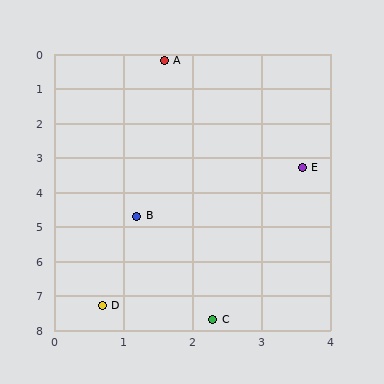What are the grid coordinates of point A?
Point A is at approximately (1.6, 0.2).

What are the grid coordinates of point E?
Point E is at approximately (3.6, 3.3).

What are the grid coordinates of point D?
Point D is at approximately (0.7, 7.3).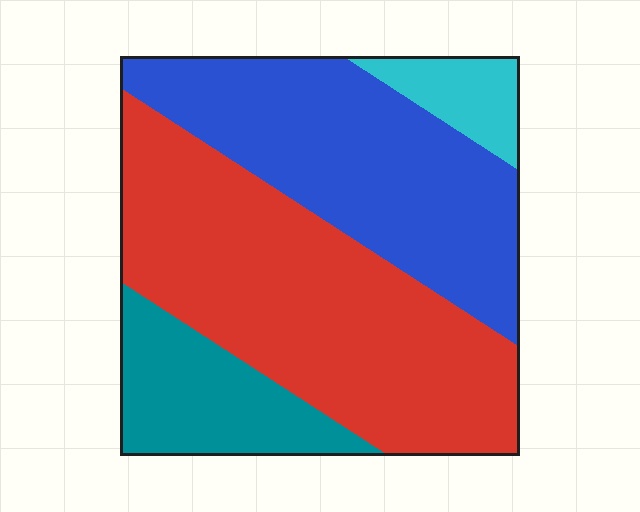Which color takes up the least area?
Cyan, at roughly 5%.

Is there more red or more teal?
Red.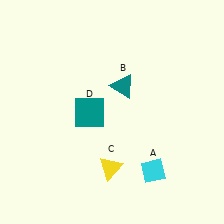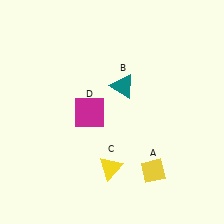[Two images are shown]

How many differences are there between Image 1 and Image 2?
There are 2 differences between the two images.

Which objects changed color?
A changed from cyan to yellow. D changed from teal to magenta.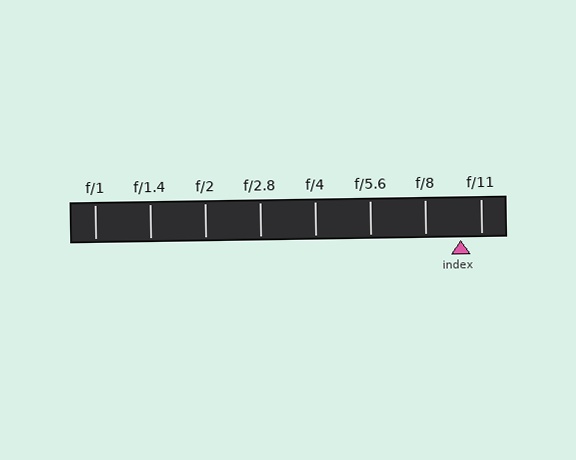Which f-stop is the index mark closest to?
The index mark is closest to f/11.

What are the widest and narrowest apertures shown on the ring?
The widest aperture shown is f/1 and the narrowest is f/11.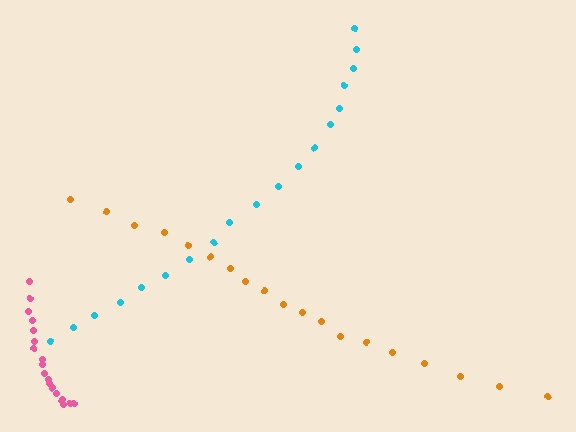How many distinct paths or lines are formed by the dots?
There are 3 distinct paths.